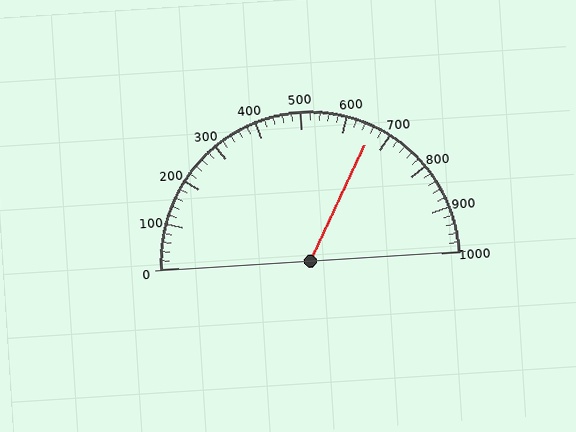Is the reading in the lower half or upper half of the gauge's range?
The reading is in the upper half of the range (0 to 1000).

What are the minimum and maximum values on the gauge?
The gauge ranges from 0 to 1000.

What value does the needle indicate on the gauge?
The needle indicates approximately 660.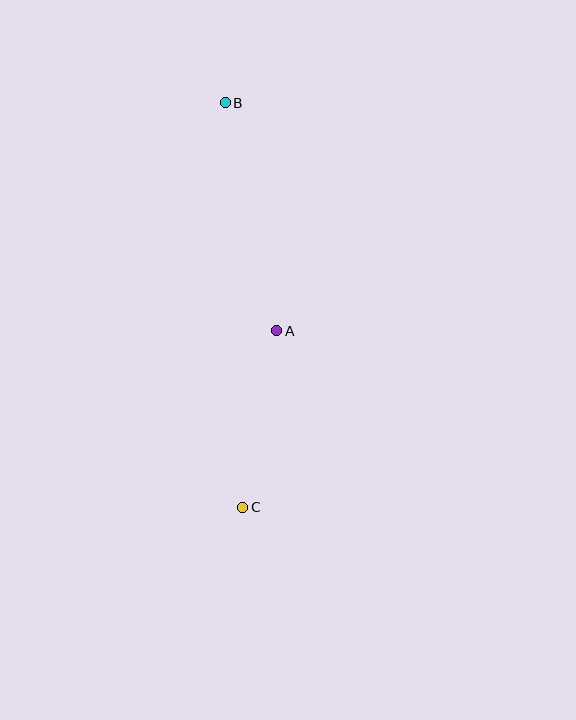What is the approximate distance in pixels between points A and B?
The distance between A and B is approximately 234 pixels.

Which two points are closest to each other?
Points A and C are closest to each other.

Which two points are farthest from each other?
Points B and C are farthest from each other.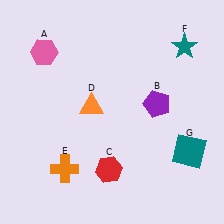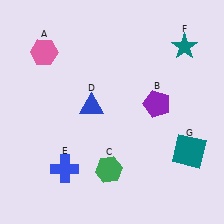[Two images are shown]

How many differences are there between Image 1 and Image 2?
There are 3 differences between the two images.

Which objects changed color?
C changed from red to green. D changed from orange to blue. E changed from orange to blue.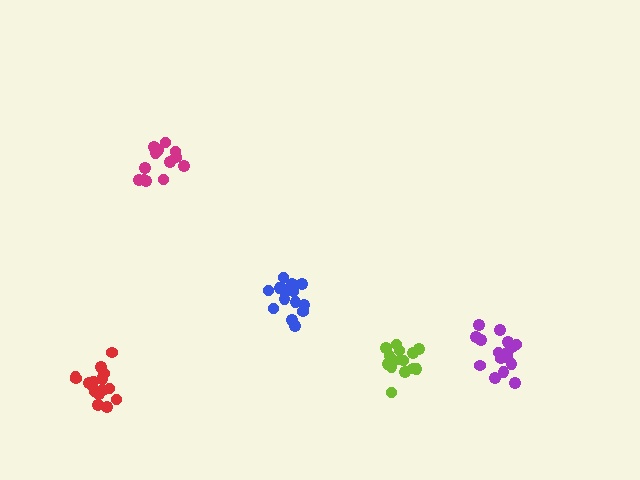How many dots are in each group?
Group 1: 16 dots, Group 2: 14 dots, Group 3: 16 dots, Group 4: 17 dots, Group 5: 13 dots (76 total).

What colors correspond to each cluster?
The clusters are colored: red, blue, purple, lime, magenta.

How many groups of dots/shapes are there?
There are 5 groups.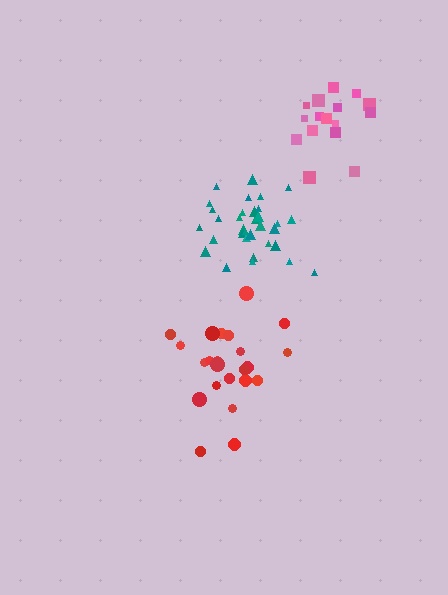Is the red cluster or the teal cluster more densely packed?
Teal.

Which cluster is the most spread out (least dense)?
Red.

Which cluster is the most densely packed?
Teal.